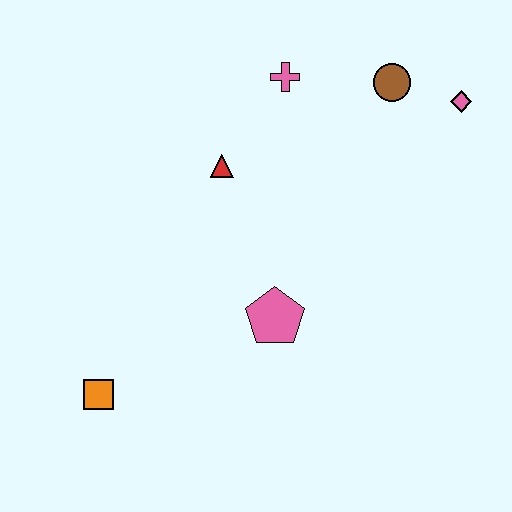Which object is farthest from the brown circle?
The orange square is farthest from the brown circle.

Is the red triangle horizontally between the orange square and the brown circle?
Yes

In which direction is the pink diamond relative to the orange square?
The pink diamond is to the right of the orange square.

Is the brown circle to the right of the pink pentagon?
Yes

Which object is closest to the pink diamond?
The brown circle is closest to the pink diamond.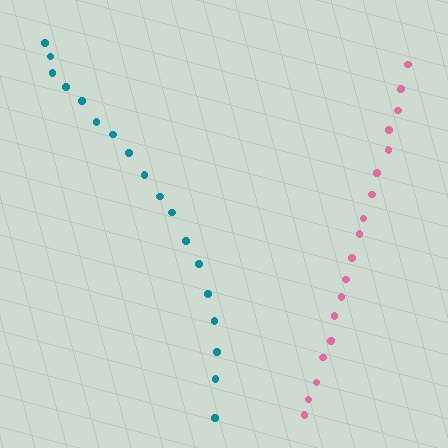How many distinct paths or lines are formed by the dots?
There are 2 distinct paths.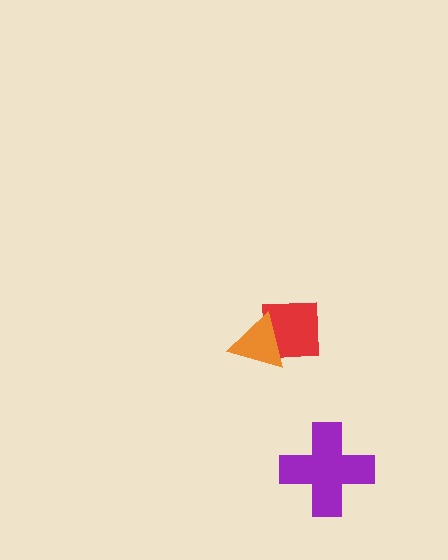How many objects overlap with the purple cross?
0 objects overlap with the purple cross.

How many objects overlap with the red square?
1 object overlaps with the red square.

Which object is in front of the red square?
The orange triangle is in front of the red square.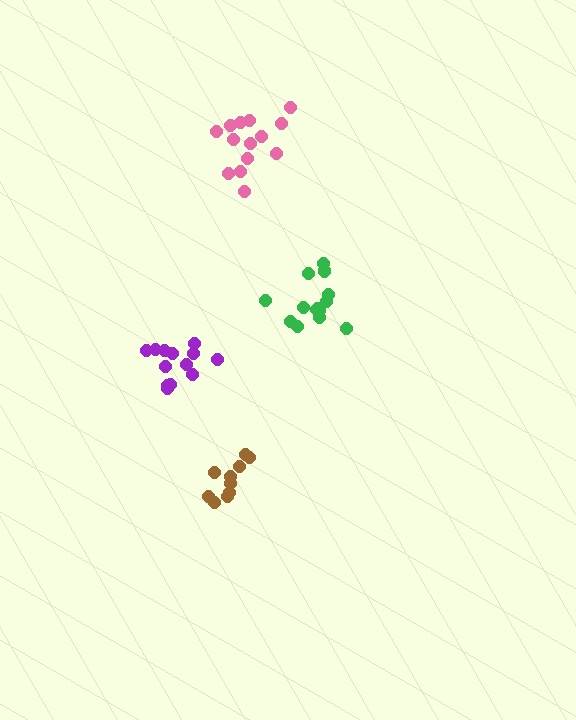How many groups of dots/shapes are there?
There are 4 groups.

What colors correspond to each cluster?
The clusters are colored: pink, purple, brown, green.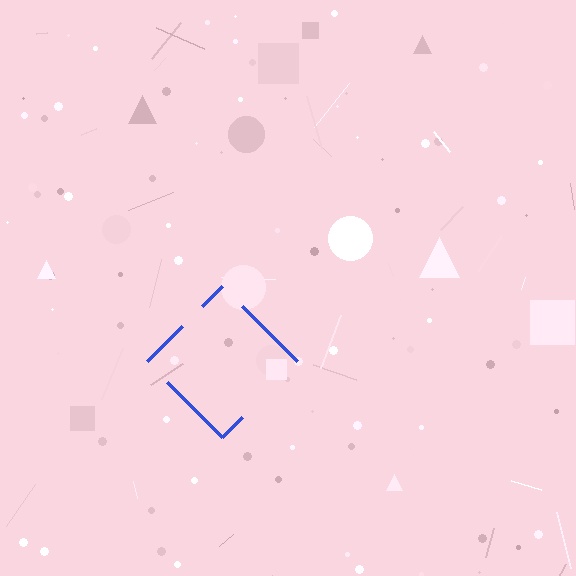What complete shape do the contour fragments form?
The contour fragments form a diamond.